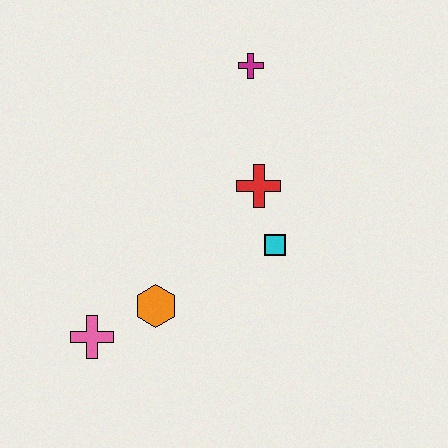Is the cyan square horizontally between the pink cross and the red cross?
No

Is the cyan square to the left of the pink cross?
No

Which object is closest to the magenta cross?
The red cross is closest to the magenta cross.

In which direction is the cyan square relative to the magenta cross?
The cyan square is below the magenta cross.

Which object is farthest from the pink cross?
The magenta cross is farthest from the pink cross.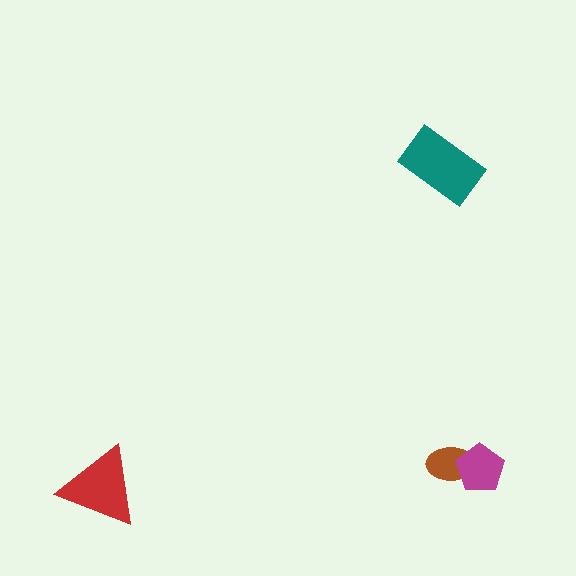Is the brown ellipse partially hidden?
Yes, it is partially covered by another shape.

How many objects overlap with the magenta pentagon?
1 object overlaps with the magenta pentagon.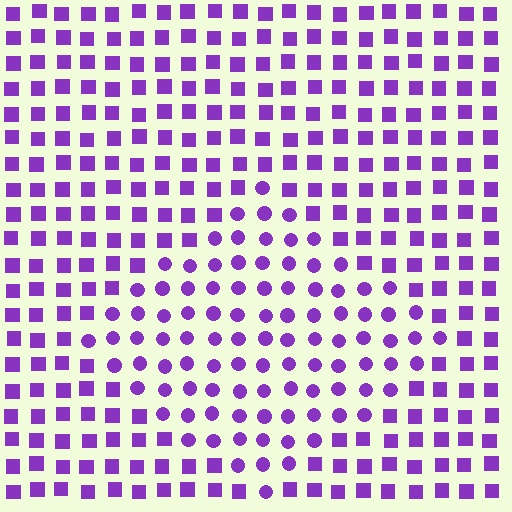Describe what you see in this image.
The image is filled with small purple elements arranged in a uniform grid. A diamond-shaped region contains circles, while the surrounding area contains squares. The boundary is defined purely by the change in element shape.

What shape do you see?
I see a diamond.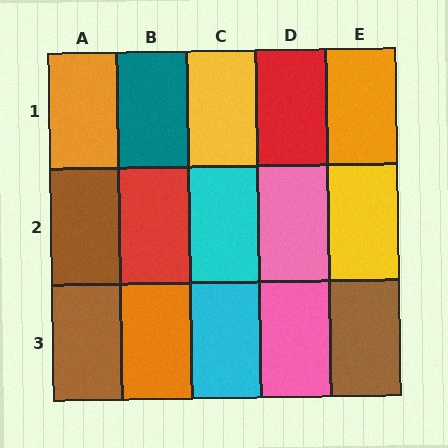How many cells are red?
2 cells are red.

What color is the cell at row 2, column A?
Brown.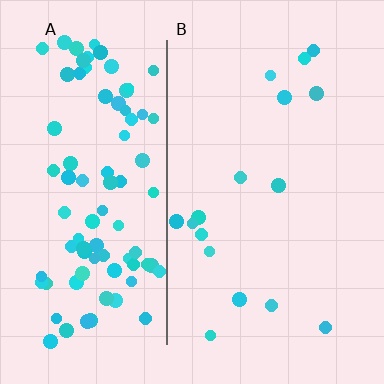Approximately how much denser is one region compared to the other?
Approximately 5.6× — region A over region B.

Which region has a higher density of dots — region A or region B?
A (the left).